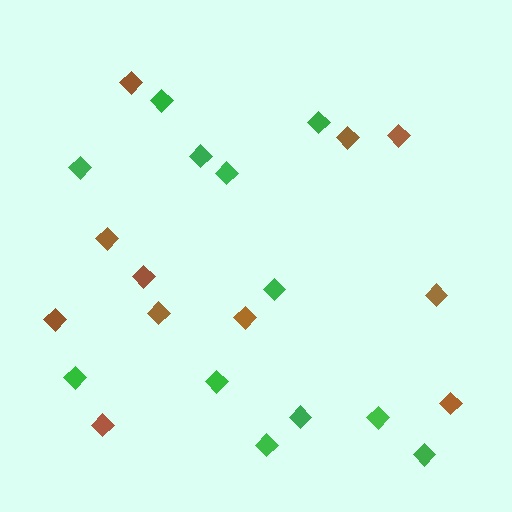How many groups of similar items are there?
There are 2 groups: one group of green diamonds (12) and one group of brown diamonds (11).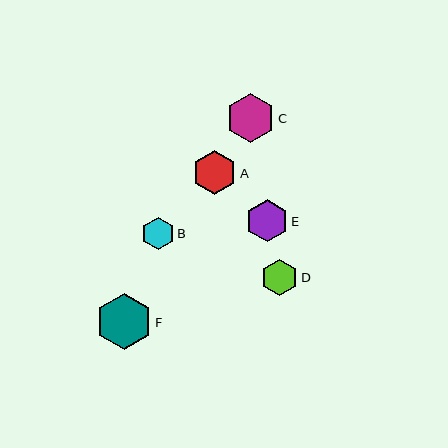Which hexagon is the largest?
Hexagon F is the largest with a size of approximately 56 pixels.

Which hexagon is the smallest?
Hexagon B is the smallest with a size of approximately 33 pixels.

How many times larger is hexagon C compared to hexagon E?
Hexagon C is approximately 1.2 times the size of hexagon E.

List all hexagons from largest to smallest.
From largest to smallest: F, C, A, E, D, B.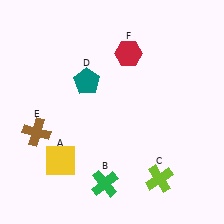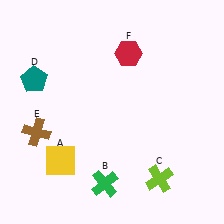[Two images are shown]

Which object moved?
The teal pentagon (D) moved left.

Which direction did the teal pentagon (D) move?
The teal pentagon (D) moved left.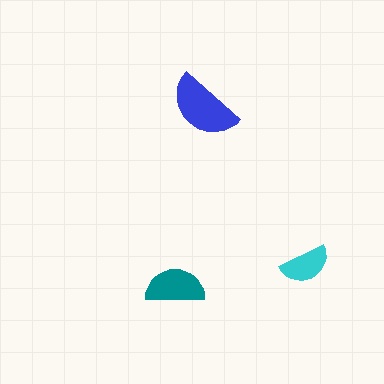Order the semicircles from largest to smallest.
the blue one, the teal one, the cyan one.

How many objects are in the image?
There are 3 objects in the image.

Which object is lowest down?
The teal semicircle is bottommost.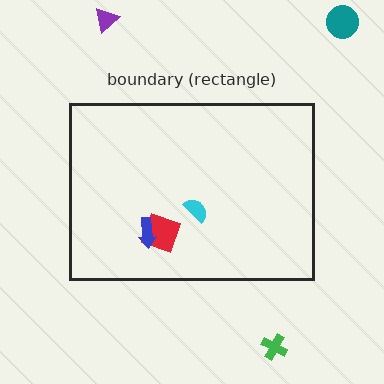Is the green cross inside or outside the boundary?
Outside.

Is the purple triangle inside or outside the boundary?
Outside.